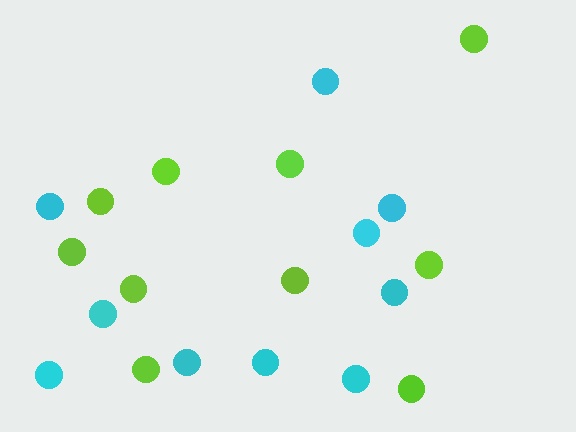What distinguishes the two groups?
There are 2 groups: one group of cyan circles (10) and one group of lime circles (10).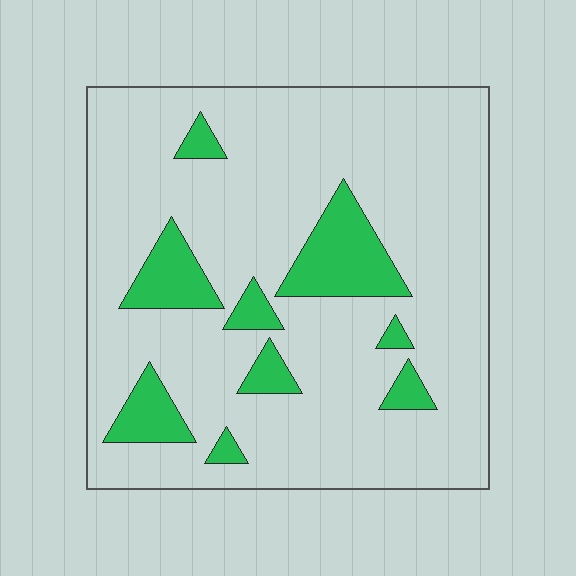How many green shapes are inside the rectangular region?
9.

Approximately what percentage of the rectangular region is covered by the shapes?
Approximately 15%.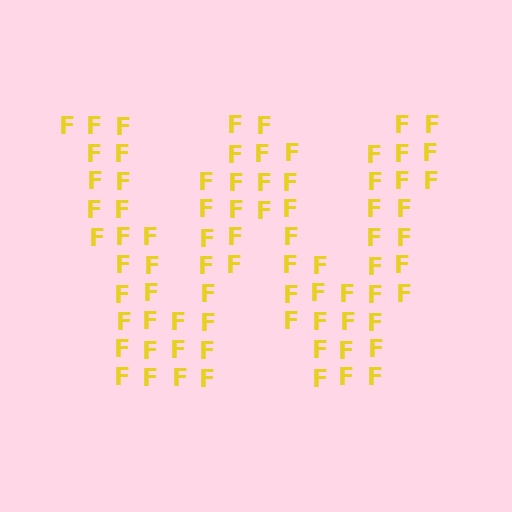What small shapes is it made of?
It is made of small letter F's.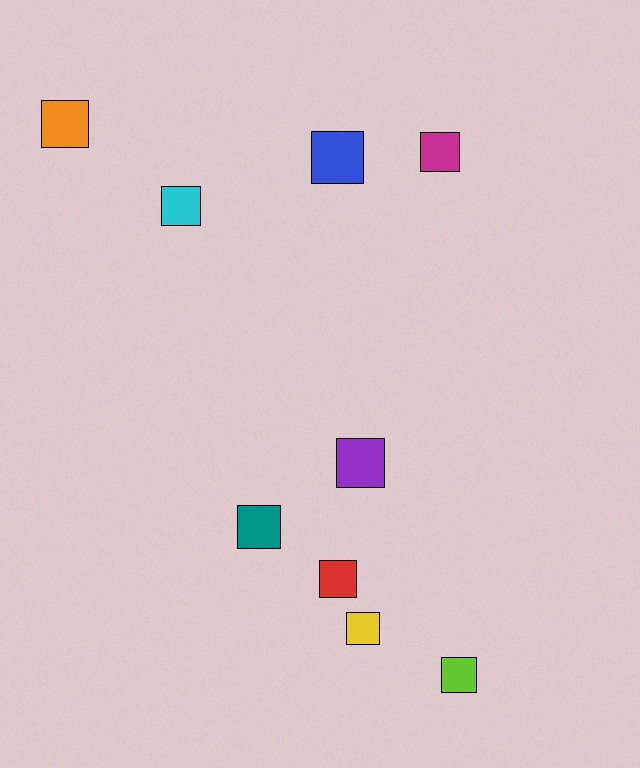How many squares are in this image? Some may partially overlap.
There are 9 squares.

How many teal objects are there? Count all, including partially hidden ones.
There is 1 teal object.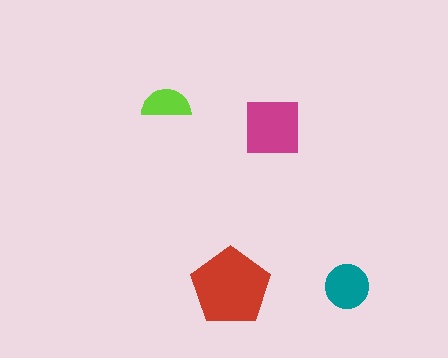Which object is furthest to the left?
The lime semicircle is leftmost.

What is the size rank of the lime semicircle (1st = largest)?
4th.